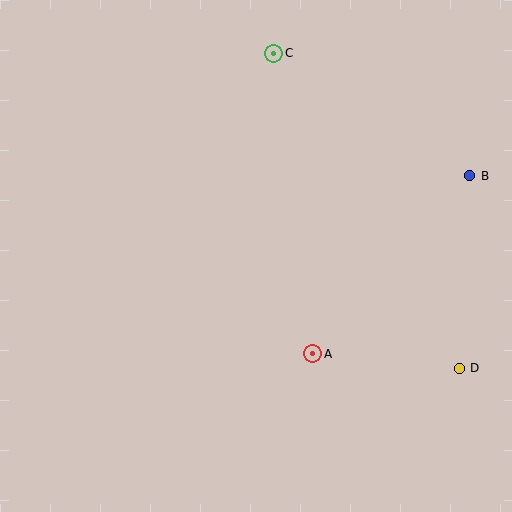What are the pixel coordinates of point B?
Point B is at (470, 176).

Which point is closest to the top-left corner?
Point C is closest to the top-left corner.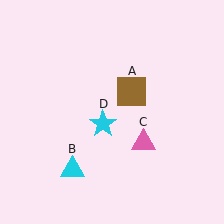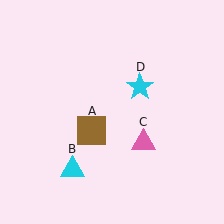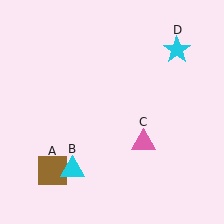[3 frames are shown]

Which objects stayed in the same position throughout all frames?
Cyan triangle (object B) and pink triangle (object C) remained stationary.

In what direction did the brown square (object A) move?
The brown square (object A) moved down and to the left.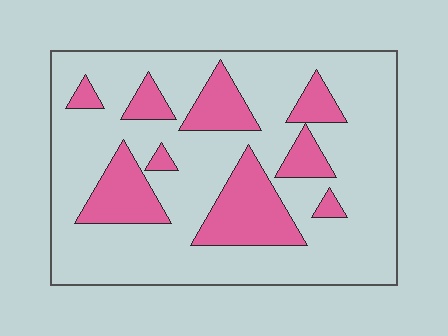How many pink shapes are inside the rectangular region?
9.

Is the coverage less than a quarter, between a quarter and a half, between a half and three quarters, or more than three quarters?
Less than a quarter.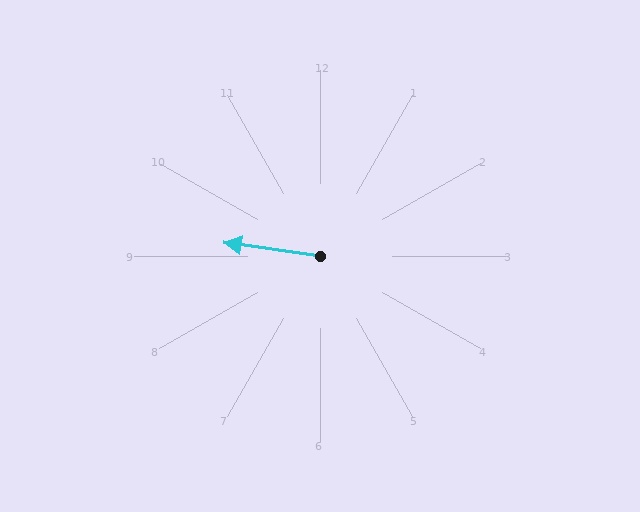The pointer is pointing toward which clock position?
Roughly 9 o'clock.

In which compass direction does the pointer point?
West.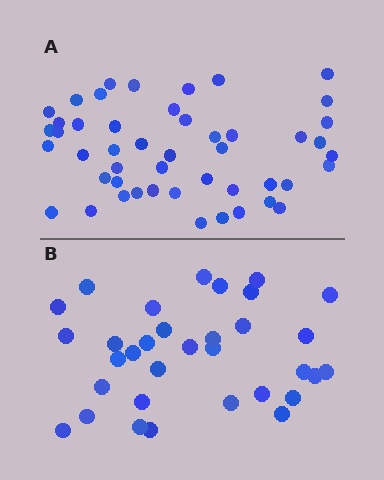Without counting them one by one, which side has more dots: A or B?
Region A (the top region) has more dots.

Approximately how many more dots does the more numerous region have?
Region A has approximately 15 more dots than region B.